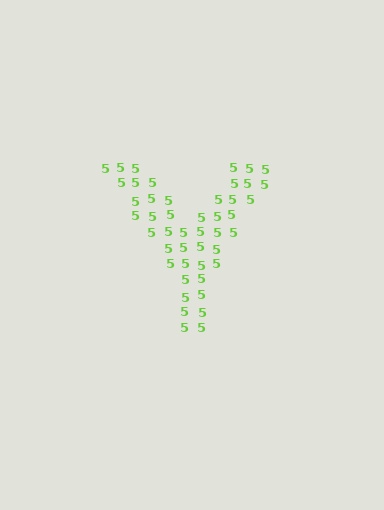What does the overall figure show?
The overall figure shows the letter Y.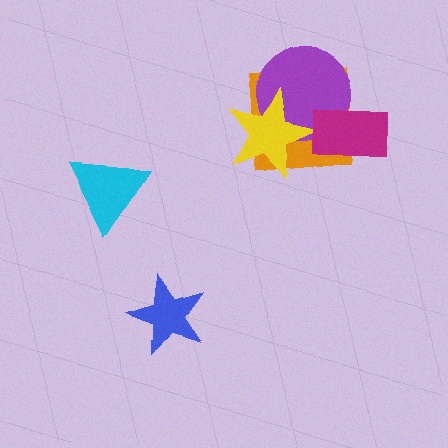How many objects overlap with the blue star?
0 objects overlap with the blue star.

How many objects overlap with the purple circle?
3 objects overlap with the purple circle.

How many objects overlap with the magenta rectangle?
2 objects overlap with the magenta rectangle.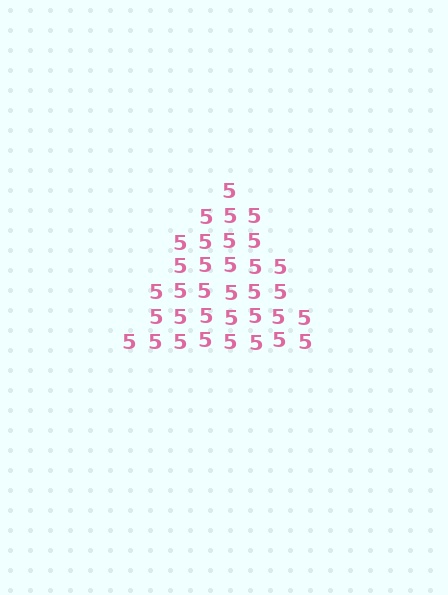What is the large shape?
The large shape is a triangle.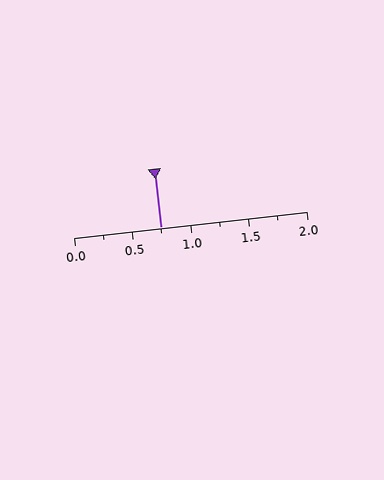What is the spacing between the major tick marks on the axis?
The major ticks are spaced 0.5 apart.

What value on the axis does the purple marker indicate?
The marker indicates approximately 0.75.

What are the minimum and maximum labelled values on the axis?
The axis runs from 0.0 to 2.0.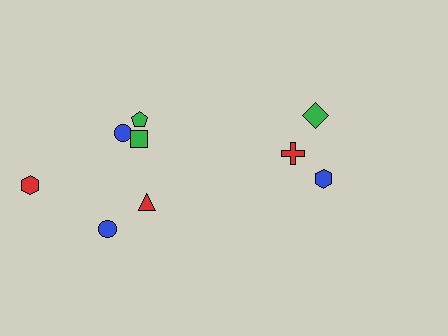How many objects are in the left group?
There are 6 objects.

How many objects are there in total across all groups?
There are 9 objects.